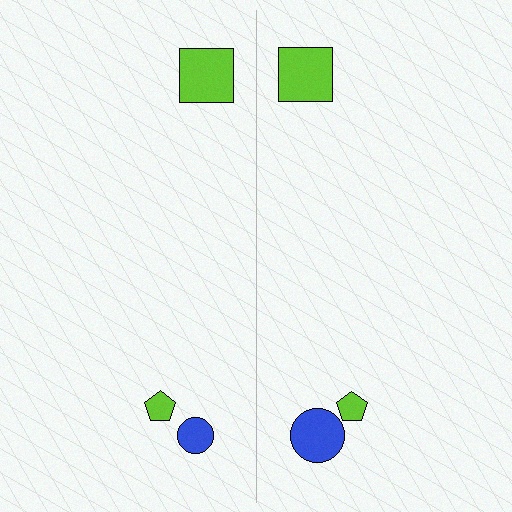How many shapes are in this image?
There are 6 shapes in this image.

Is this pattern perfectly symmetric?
No, the pattern is not perfectly symmetric. The blue circle on the right side has a different size than its mirror counterpart.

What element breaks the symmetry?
The blue circle on the right side has a different size than its mirror counterpart.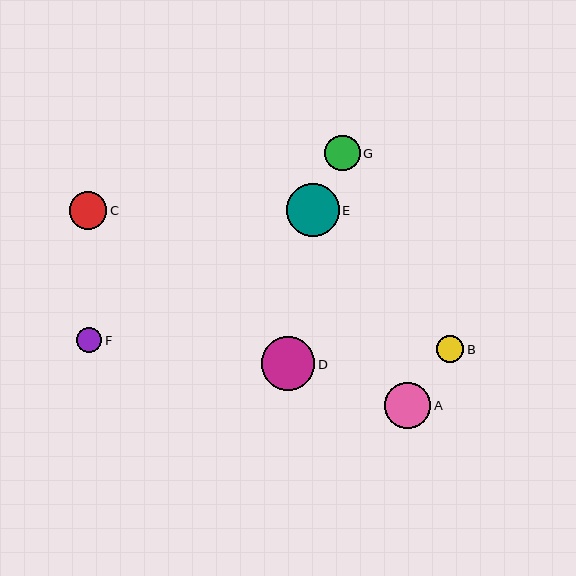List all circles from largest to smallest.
From largest to smallest: D, E, A, C, G, B, F.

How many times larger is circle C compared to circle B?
Circle C is approximately 1.4 times the size of circle B.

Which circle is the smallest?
Circle F is the smallest with a size of approximately 25 pixels.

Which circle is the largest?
Circle D is the largest with a size of approximately 54 pixels.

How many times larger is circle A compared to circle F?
Circle A is approximately 1.8 times the size of circle F.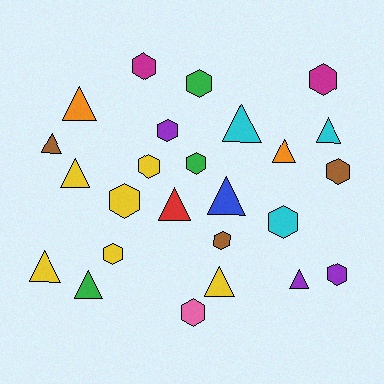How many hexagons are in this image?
There are 13 hexagons.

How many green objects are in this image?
There are 3 green objects.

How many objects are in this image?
There are 25 objects.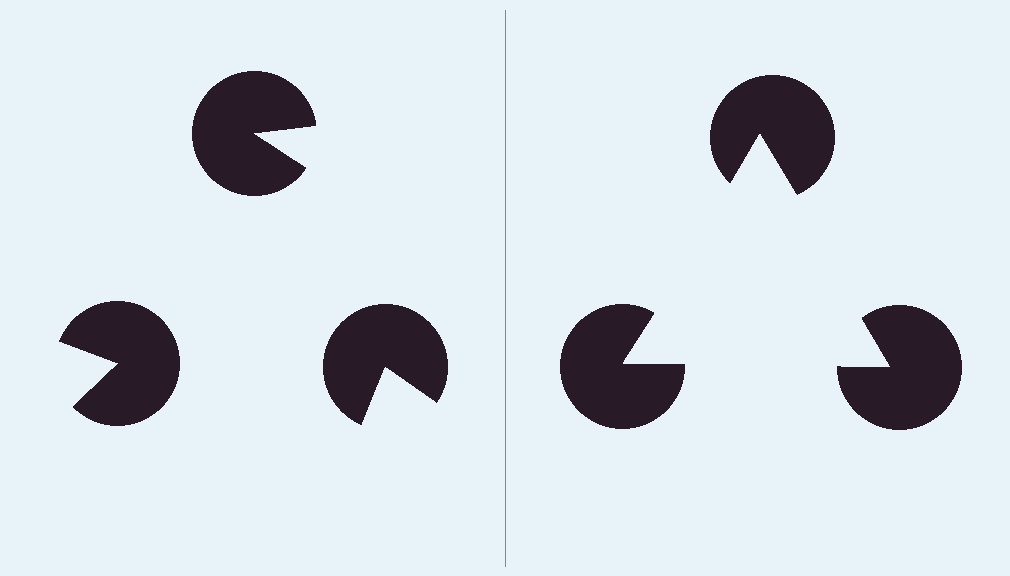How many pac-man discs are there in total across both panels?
6 — 3 on each side.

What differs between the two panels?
The pac-man discs are positioned identically on both sides; only the wedge orientations differ. On the right they align to a triangle; on the left they are misaligned.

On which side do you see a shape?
An illusory triangle appears on the right side. On the left side the wedge cuts are rotated, so no coherent shape forms.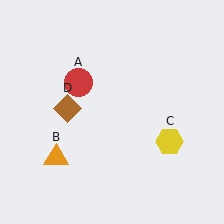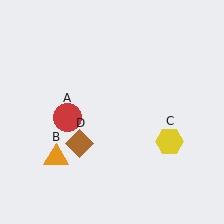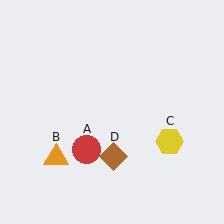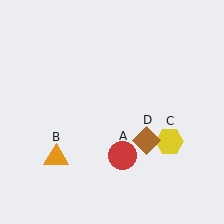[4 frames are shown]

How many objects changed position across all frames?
2 objects changed position: red circle (object A), brown diamond (object D).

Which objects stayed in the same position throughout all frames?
Orange triangle (object B) and yellow hexagon (object C) remained stationary.